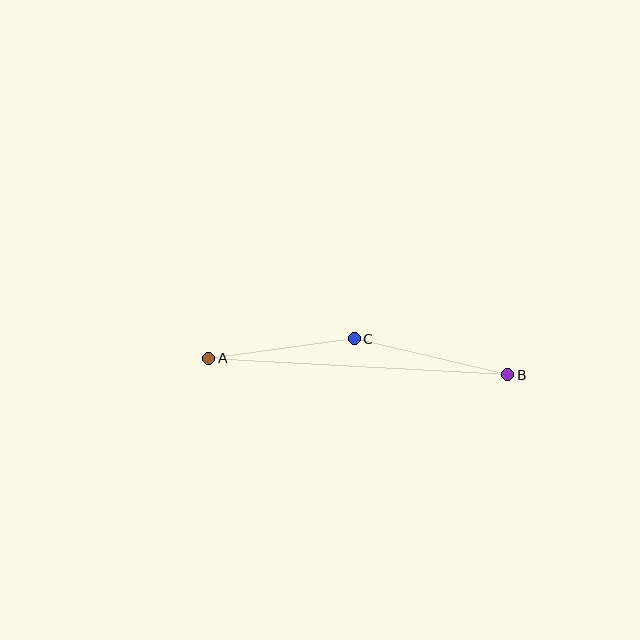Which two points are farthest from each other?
Points A and B are farthest from each other.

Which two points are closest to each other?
Points A and C are closest to each other.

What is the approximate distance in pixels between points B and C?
The distance between B and C is approximately 157 pixels.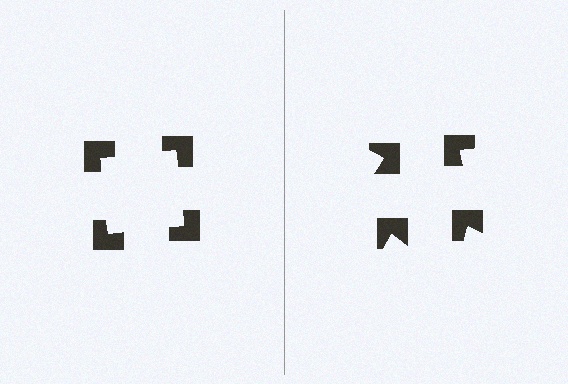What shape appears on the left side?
An illusory square.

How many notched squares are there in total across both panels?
8 — 4 on each side.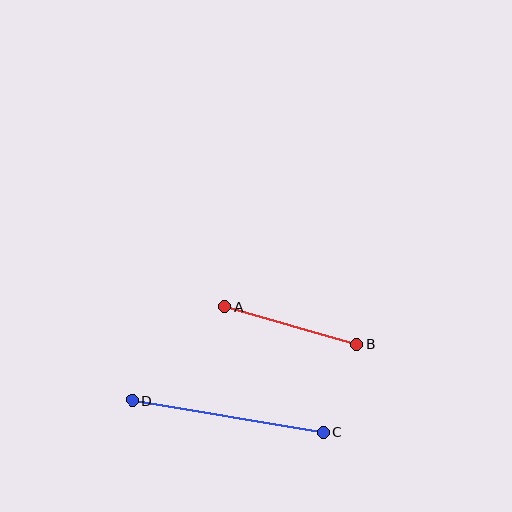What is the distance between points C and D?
The distance is approximately 194 pixels.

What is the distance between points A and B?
The distance is approximately 137 pixels.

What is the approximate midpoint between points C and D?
The midpoint is at approximately (228, 416) pixels.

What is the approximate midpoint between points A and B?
The midpoint is at approximately (291, 326) pixels.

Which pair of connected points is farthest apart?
Points C and D are farthest apart.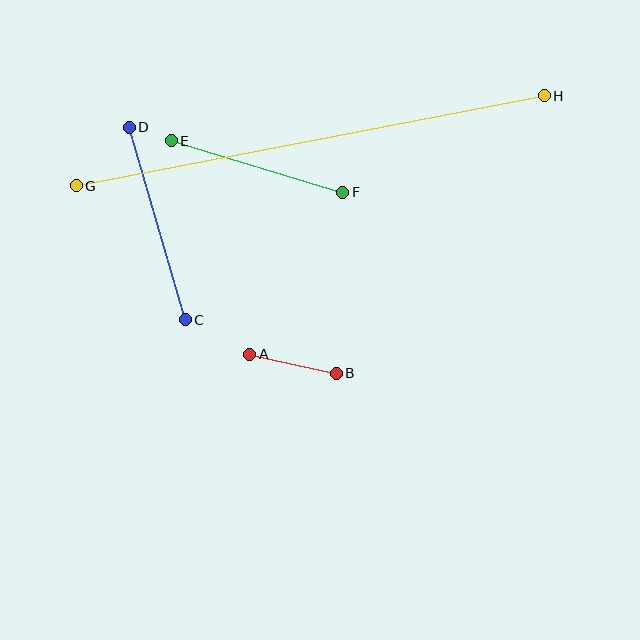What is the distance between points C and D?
The distance is approximately 200 pixels.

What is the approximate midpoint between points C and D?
The midpoint is at approximately (157, 223) pixels.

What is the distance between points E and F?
The distance is approximately 179 pixels.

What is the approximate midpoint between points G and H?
The midpoint is at approximately (310, 141) pixels.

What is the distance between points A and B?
The distance is approximately 89 pixels.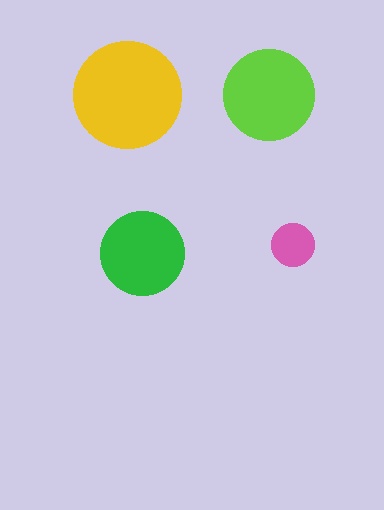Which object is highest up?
The lime circle is topmost.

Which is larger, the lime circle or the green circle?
The lime one.